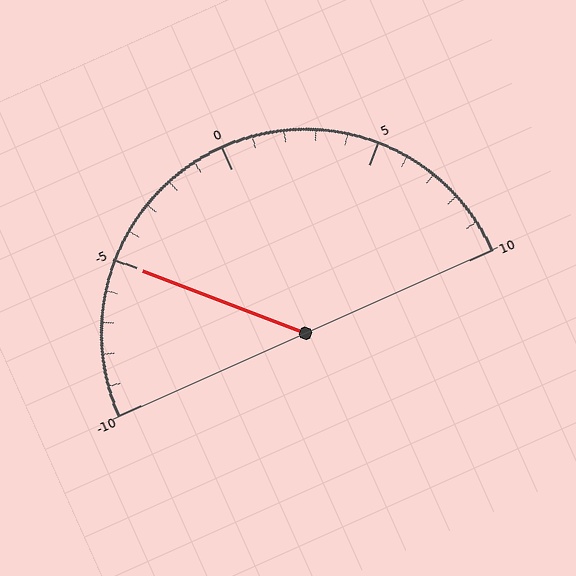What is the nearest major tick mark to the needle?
The nearest major tick mark is -5.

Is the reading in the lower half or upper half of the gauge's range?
The reading is in the lower half of the range (-10 to 10).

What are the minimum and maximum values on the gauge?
The gauge ranges from -10 to 10.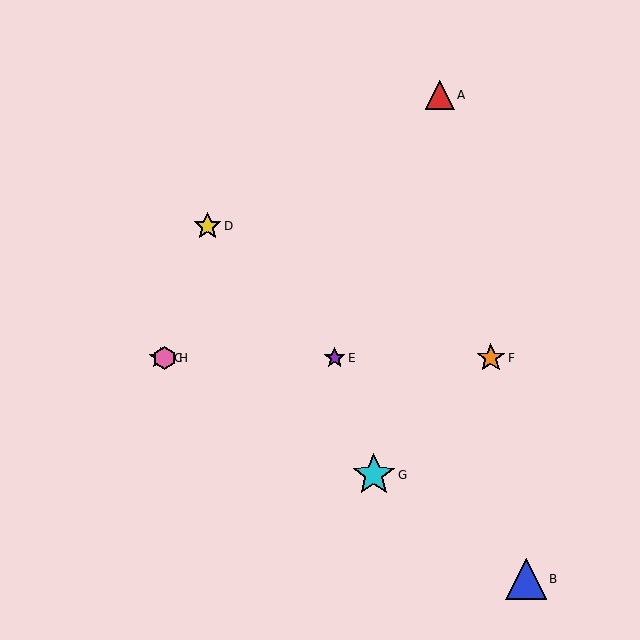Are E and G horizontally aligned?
No, E is at y≈358 and G is at y≈475.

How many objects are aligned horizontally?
4 objects (C, E, F, H) are aligned horizontally.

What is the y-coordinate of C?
Object C is at y≈358.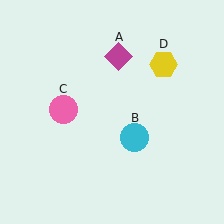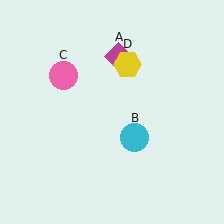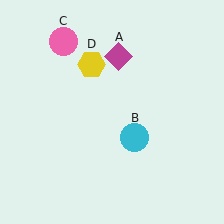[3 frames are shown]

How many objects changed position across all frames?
2 objects changed position: pink circle (object C), yellow hexagon (object D).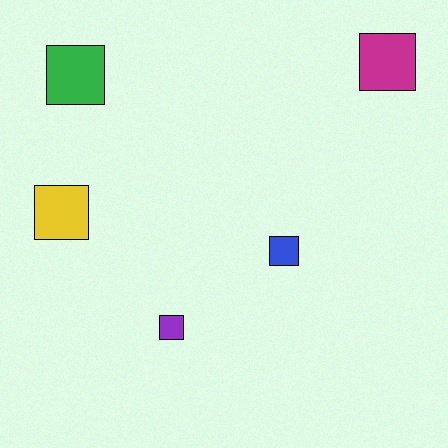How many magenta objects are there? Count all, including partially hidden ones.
There is 1 magenta object.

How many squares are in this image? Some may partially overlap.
There are 5 squares.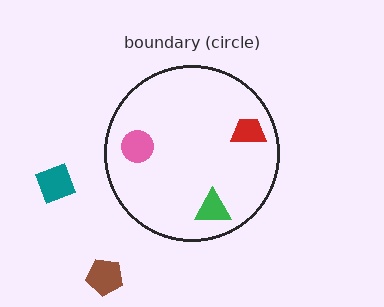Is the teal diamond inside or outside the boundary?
Outside.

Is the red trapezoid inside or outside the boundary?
Inside.